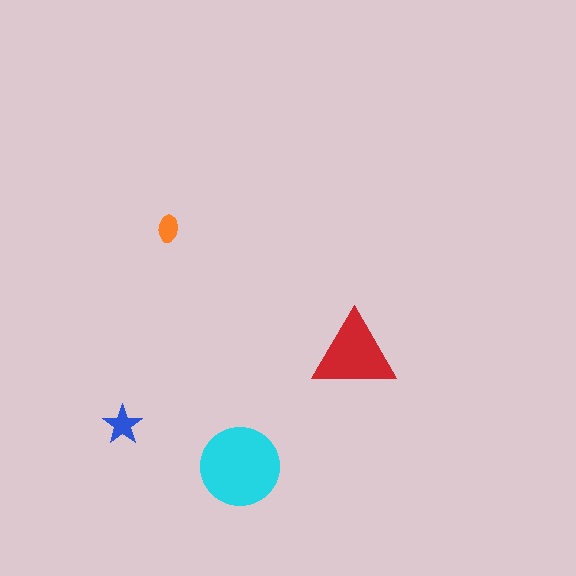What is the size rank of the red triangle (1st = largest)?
2nd.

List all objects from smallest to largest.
The orange ellipse, the blue star, the red triangle, the cyan circle.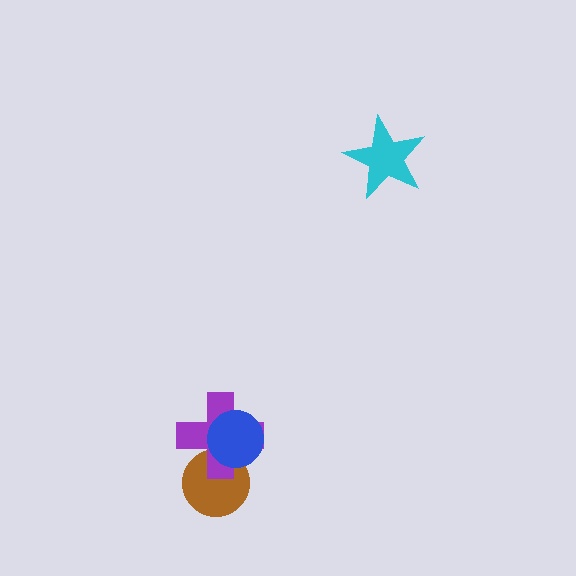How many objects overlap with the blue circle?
2 objects overlap with the blue circle.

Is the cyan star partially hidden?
No, no other shape covers it.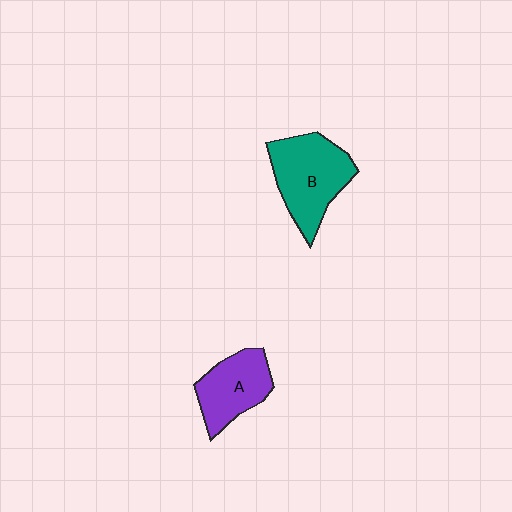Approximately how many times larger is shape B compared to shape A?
Approximately 1.3 times.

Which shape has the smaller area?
Shape A (purple).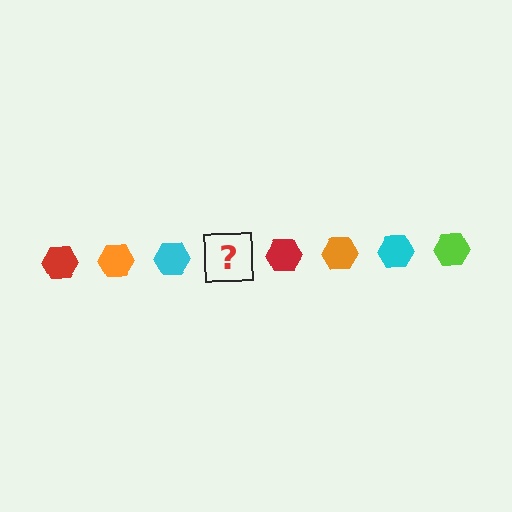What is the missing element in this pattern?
The missing element is a lime hexagon.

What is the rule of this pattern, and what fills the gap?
The rule is that the pattern cycles through red, orange, cyan, lime hexagons. The gap should be filled with a lime hexagon.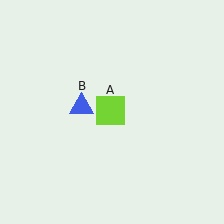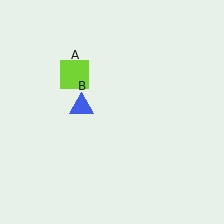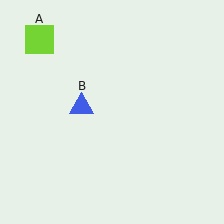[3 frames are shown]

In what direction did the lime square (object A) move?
The lime square (object A) moved up and to the left.